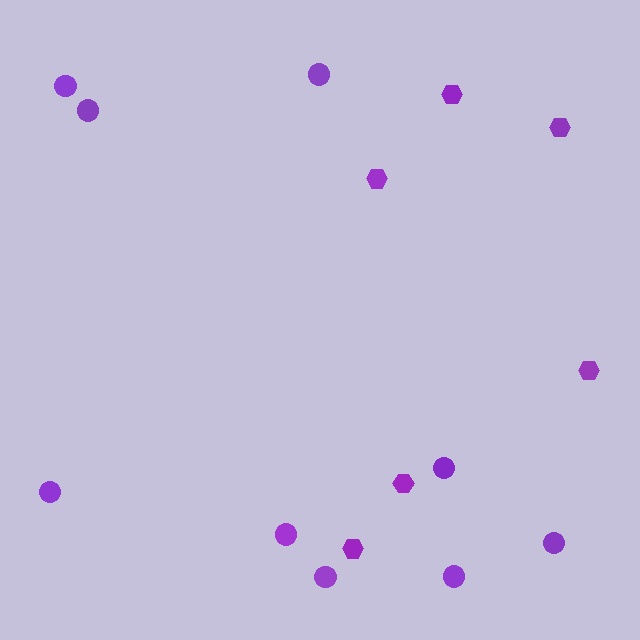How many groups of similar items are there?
There are 2 groups: one group of hexagons (6) and one group of circles (9).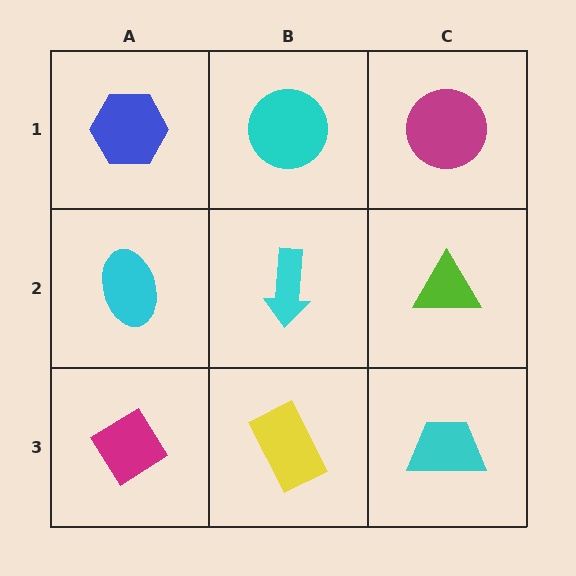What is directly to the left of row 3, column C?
A yellow rectangle.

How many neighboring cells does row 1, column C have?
2.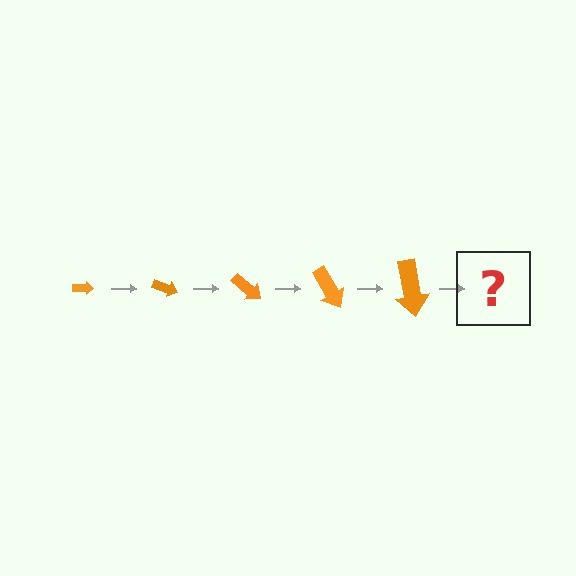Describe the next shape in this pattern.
It should be an arrow, larger than the previous one and rotated 100 degrees from the start.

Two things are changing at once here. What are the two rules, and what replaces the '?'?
The two rules are that the arrow grows larger each step and it rotates 20 degrees each step. The '?' should be an arrow, larger than the previous one and rotated 100 degrees from the start.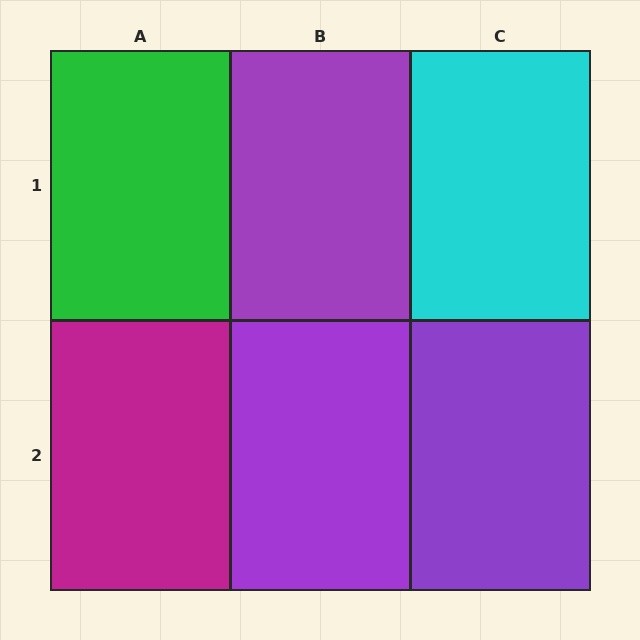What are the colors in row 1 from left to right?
Green, purple, cyan.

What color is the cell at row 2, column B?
Purple.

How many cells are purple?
3 cells are purple.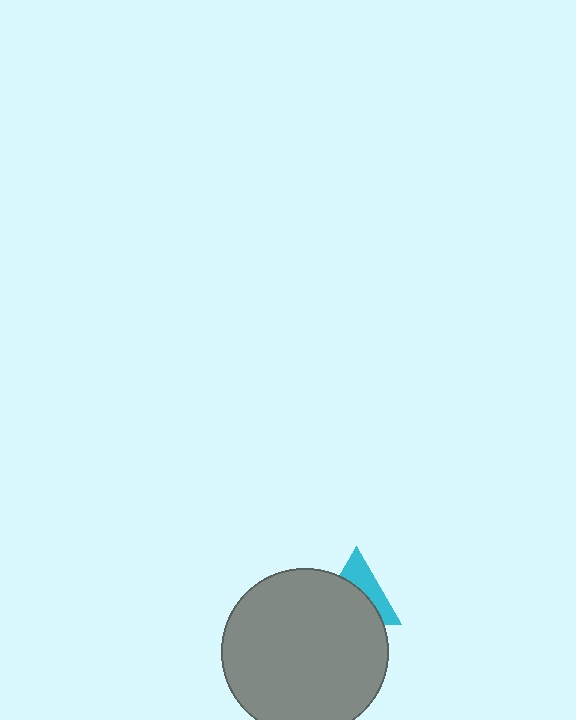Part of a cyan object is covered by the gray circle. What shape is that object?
It is a triangle.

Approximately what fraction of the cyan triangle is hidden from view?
Roughly 59% of the cyan triangle is hidden behind the gray circle.